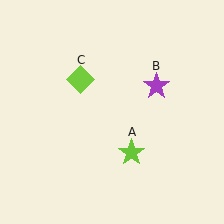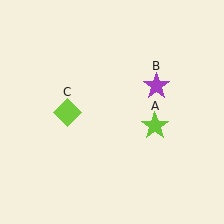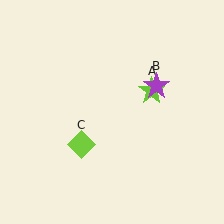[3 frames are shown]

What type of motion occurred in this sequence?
The lime star (object A), lime diamond (object C) rotated counterclockwise around the center of the scene.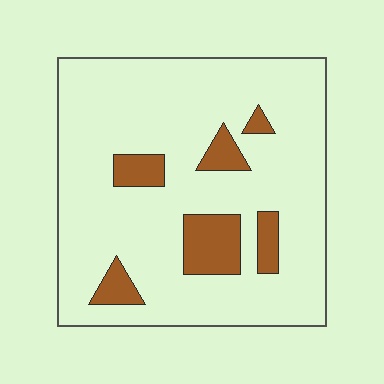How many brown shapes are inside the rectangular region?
6.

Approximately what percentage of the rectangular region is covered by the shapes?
Approximately 15%.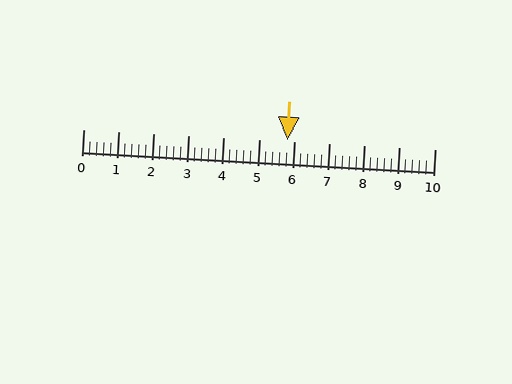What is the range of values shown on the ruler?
The ruler shows values from 0 to 10.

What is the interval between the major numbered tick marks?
The major tick marks are spaced 1 units apart.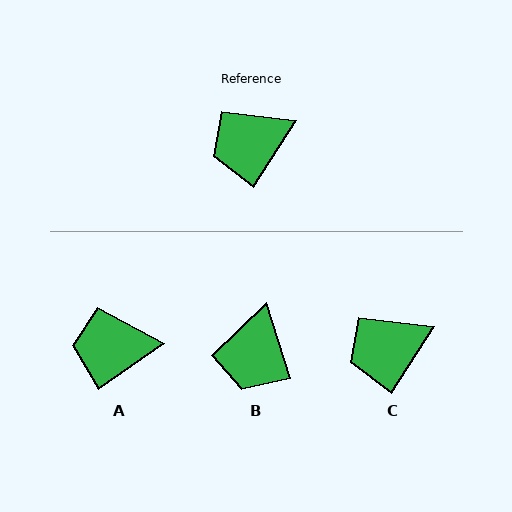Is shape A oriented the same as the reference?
No, it is off by about 22 degrees.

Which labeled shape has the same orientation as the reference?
C.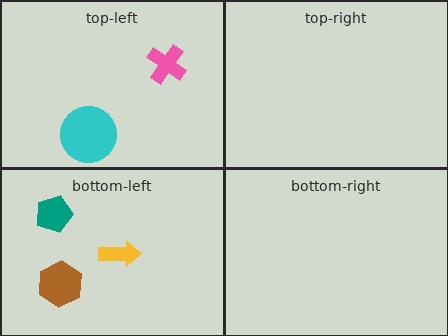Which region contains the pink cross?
The top-left region.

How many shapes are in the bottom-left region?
3.